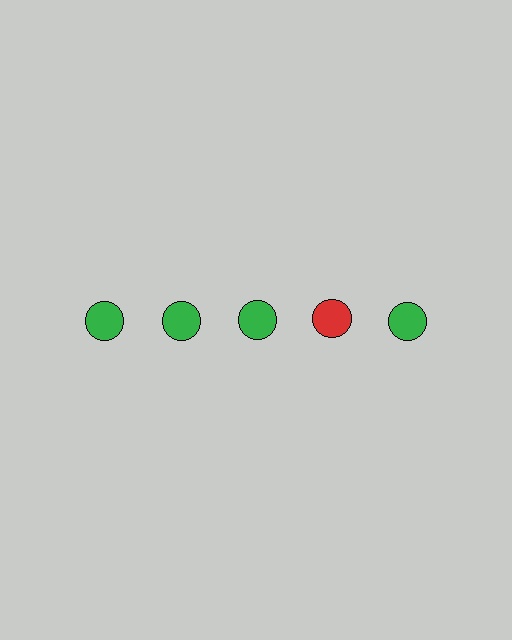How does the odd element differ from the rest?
It has a different color: red instead of green.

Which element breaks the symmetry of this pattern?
The red circle in the top row, second from right column breaks the symmetry. All other shapes are green circles.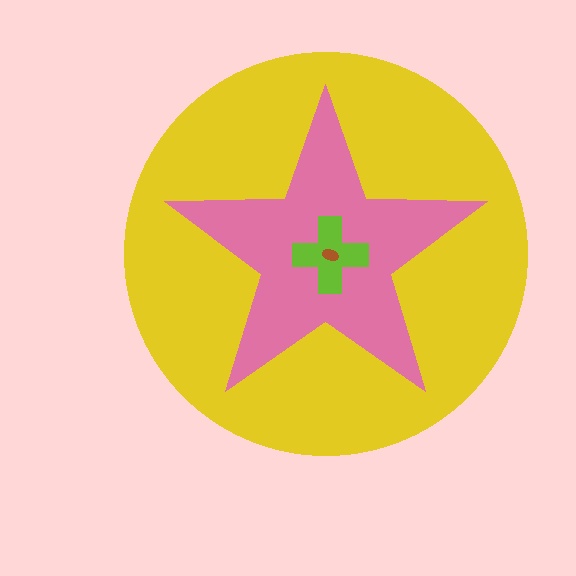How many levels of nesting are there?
4.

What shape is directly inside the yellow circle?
The pink star.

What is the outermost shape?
The yellow circle.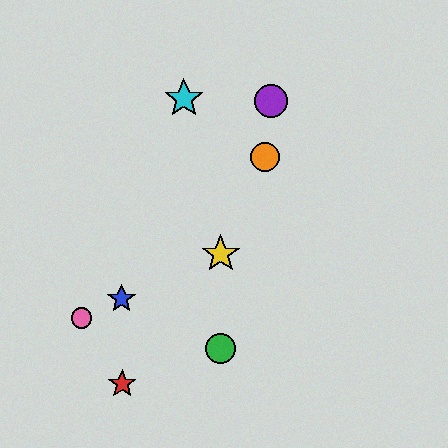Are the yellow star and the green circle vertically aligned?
Yes, both are at x≈221.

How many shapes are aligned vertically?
2 shapes (the green circle, the yellow star) are aligned vertically.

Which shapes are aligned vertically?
The green circle, the yellow star are aligned vertically.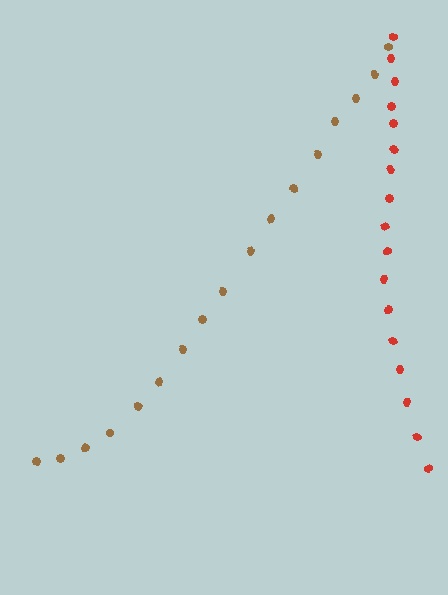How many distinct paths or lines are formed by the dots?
There are 2 distinct paths.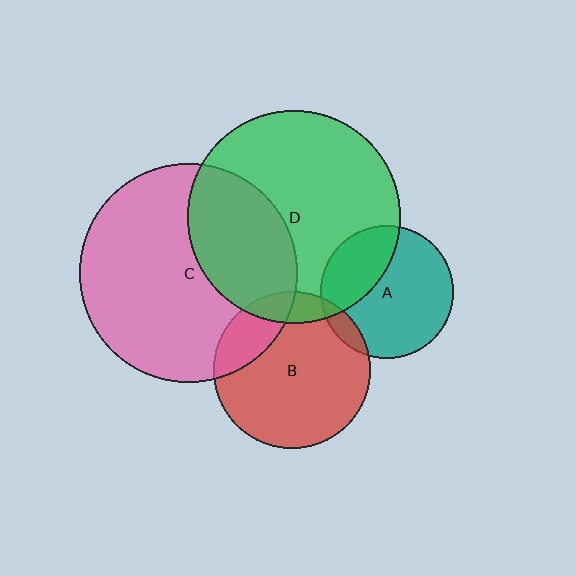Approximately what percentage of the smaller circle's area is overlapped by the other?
Approximately 20%.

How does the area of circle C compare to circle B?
Approximately 1.9 times.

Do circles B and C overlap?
Yes.